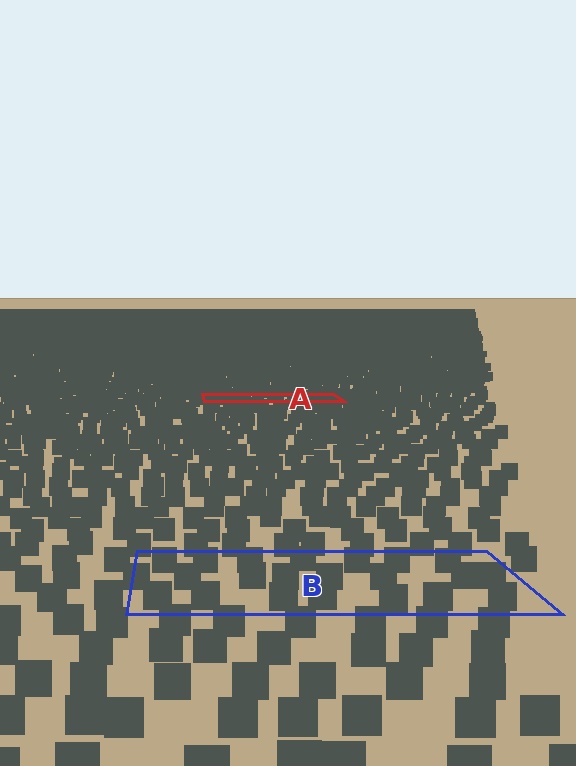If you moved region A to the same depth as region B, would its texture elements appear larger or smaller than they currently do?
They would appear larger. At a closer depth, the same texture elements are projected at a bigger on-screen size.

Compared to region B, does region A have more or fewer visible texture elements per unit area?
Region A has more texture elements per unit area — they are packed more densely because it is farther away.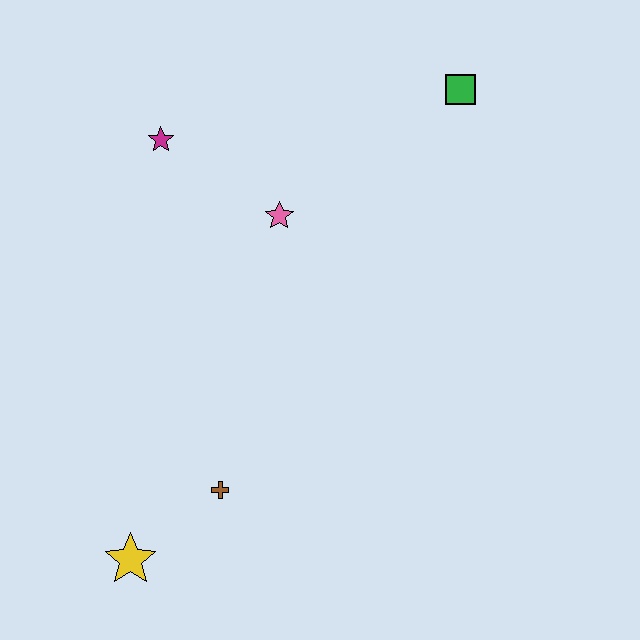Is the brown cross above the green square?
No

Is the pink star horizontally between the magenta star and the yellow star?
No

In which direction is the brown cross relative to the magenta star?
The brown cross is below the magenta star.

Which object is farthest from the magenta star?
The yellow star is farthest from the magenta star.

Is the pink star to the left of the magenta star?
No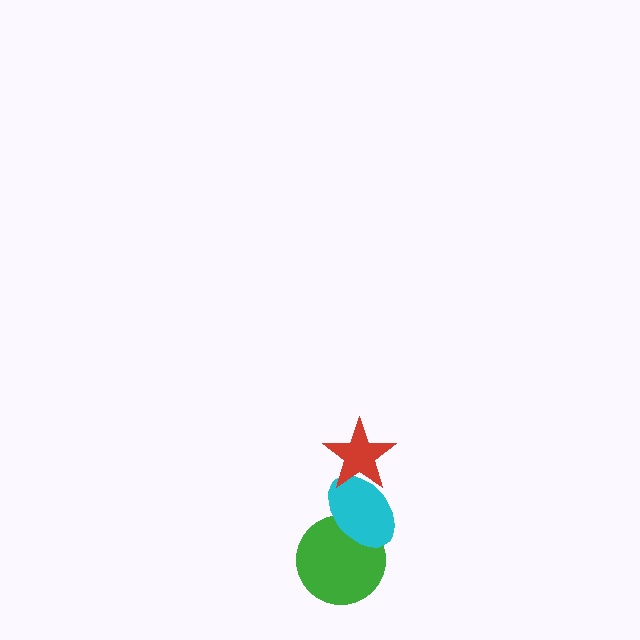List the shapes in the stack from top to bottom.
From top to bottom: the red star, the cyan ellipse, the green circle.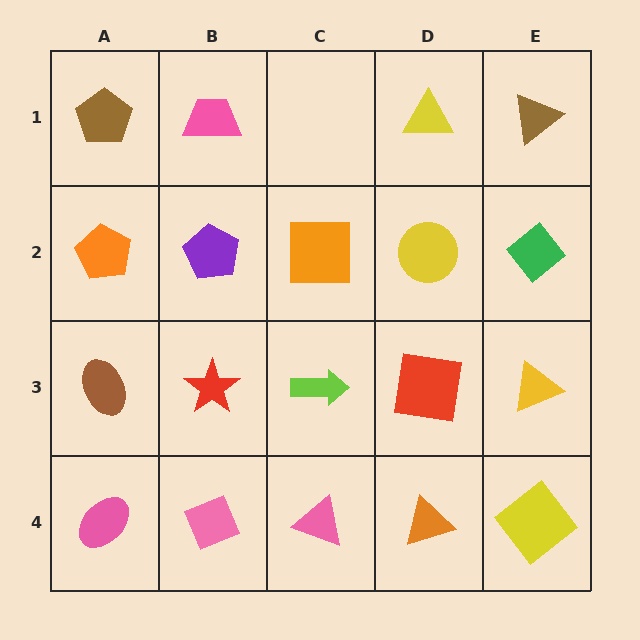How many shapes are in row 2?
5 shapes.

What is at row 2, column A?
An orange pentagon.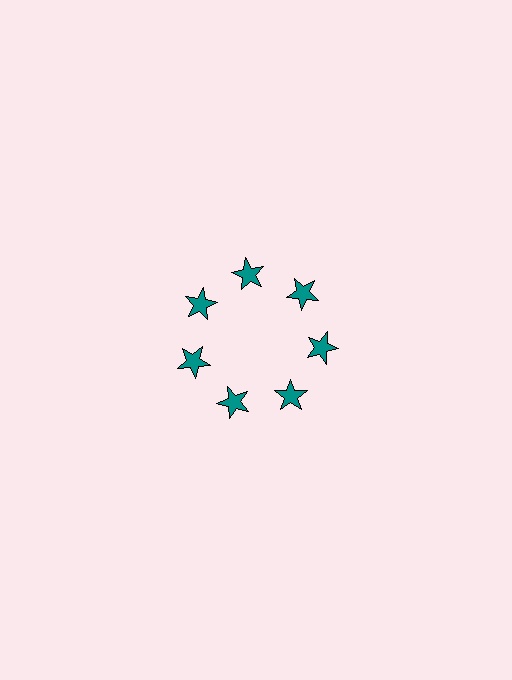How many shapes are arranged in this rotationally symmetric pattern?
There are 7 shapes, arranged in 7 groups of 1.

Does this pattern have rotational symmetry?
Yes, this pattern has 7-fold rotational symmetry. It looks the same after rotating 51 degrees around the center.